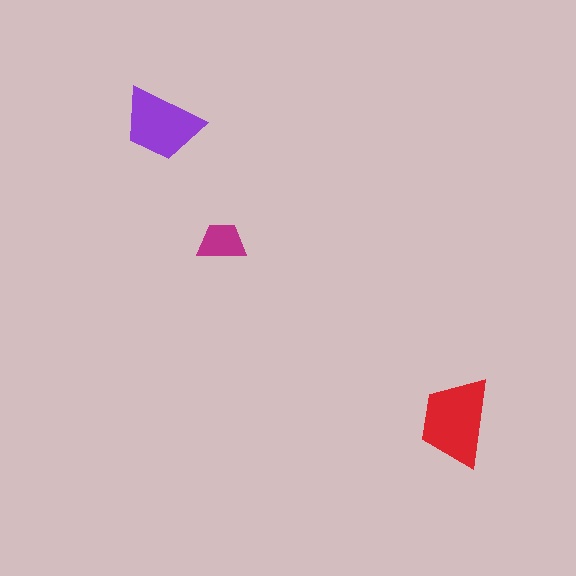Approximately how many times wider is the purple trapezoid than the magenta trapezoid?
About 1.5 times wider.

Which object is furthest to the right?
The red trapezoid is rightmost.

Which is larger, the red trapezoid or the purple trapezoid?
The red one.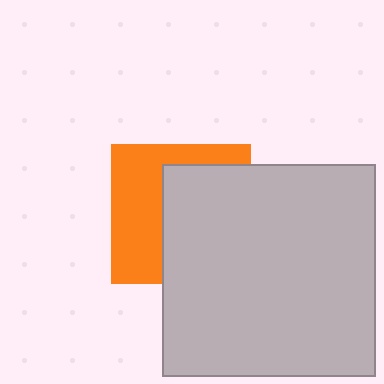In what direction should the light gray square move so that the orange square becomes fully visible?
The light gray square should move right. That is the shortest direction to clear the overlap and leave the orange square fully visible.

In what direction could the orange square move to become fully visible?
The orange square could move left. That would shift it out from behind the light gray square entirely.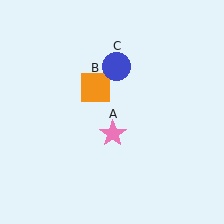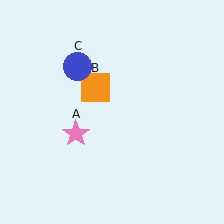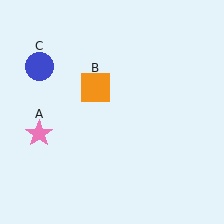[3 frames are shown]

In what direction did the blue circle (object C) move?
The blue circle (object C) moved left.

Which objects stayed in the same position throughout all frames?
Orange square (object B) remained stationary.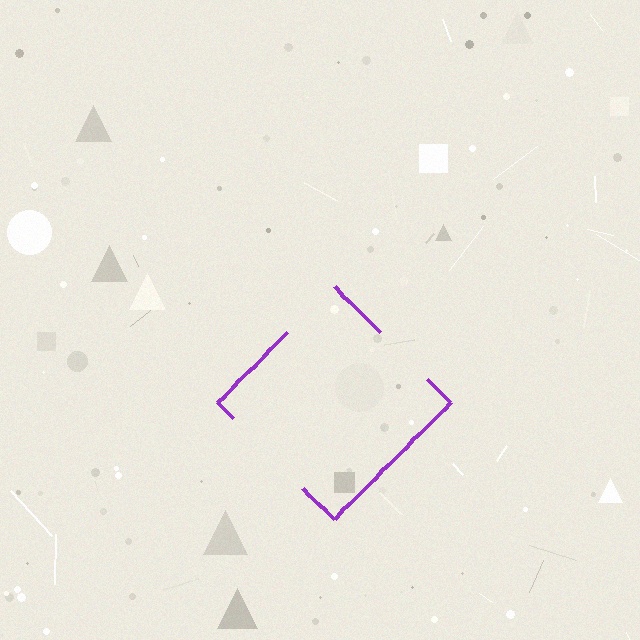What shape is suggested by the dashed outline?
The dashed outline suggests a diamond.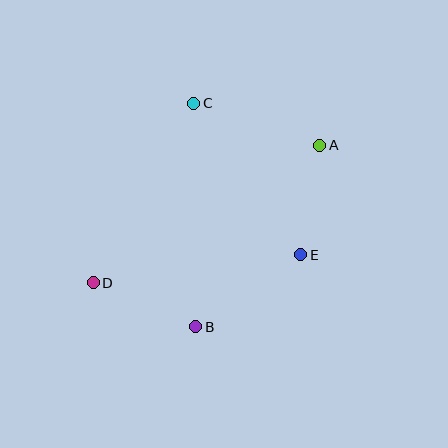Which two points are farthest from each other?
Points A and D are farthest from each other.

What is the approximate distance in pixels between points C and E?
The distance between C and E is approximately 186 pixels.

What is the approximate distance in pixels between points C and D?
The distance between C and D is approximately 206 pixels.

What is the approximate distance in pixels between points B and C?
The distance between B and C is approximately 223 pixels.